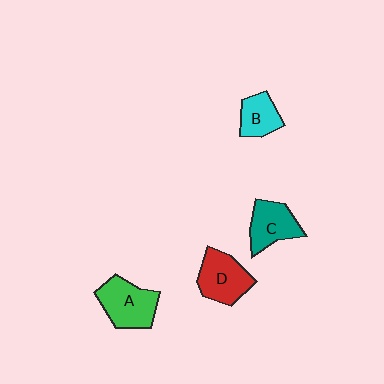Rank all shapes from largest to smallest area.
From largest to smallest: A (green), D (red), C (teal), B (cyan).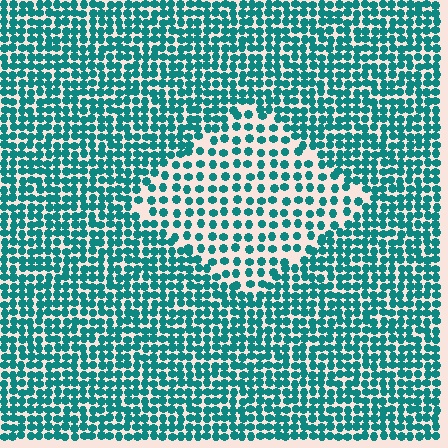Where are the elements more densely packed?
The elements are more densely packed outside the diamond boundary.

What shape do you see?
I see a diamond.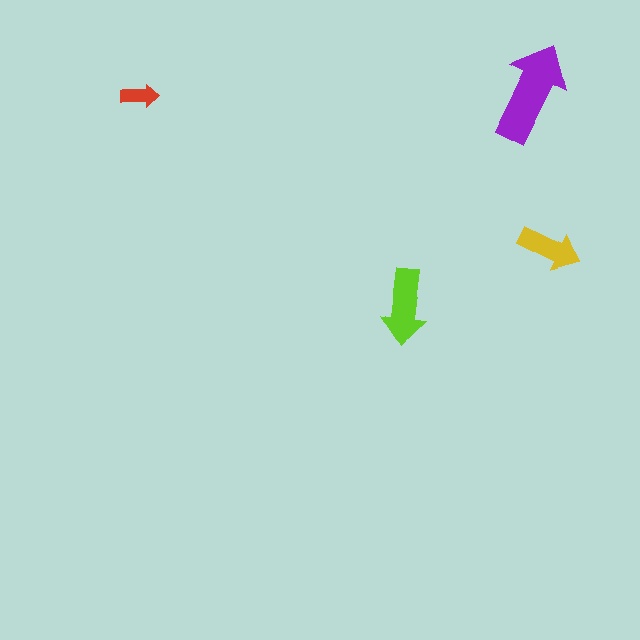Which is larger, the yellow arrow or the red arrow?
The yellow one.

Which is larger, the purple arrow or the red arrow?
The purple one.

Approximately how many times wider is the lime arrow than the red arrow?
About 2 times wider.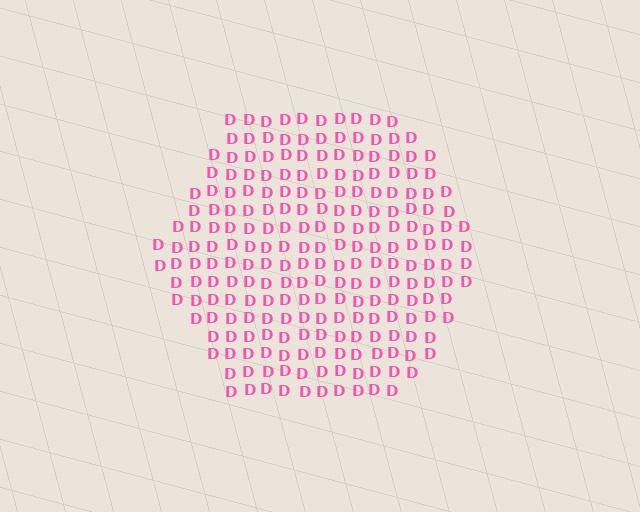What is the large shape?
The large shape is a hexagon.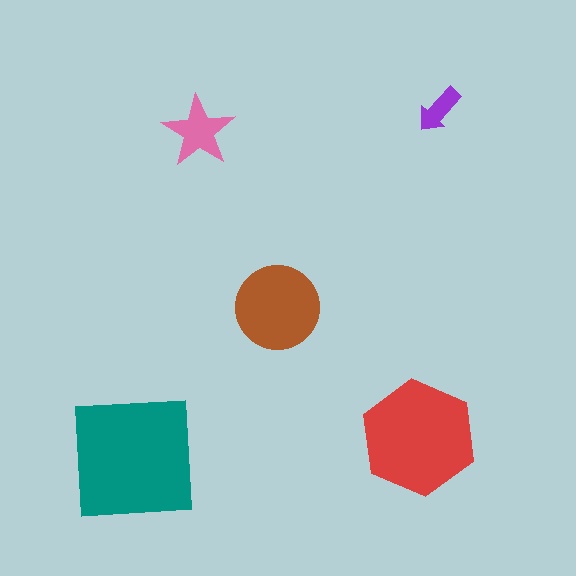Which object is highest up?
The purple arrow is topmost.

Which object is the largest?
The teal square.